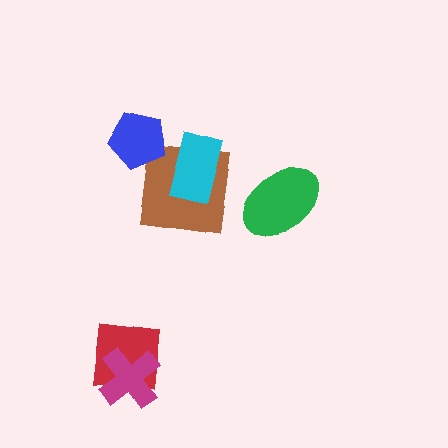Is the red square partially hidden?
Yes, it is partially covered by another shape.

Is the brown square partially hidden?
Yes, it is partially covered by another shape.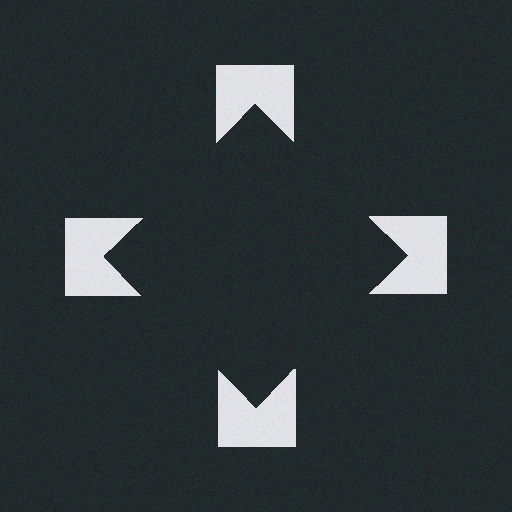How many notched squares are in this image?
There are 4 — one at each vertex of the illusory square.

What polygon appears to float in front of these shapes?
An illusory square — its edges are inferred from the aligned wedge cuts in the notched squares, not physically drawn.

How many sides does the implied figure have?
4 sides.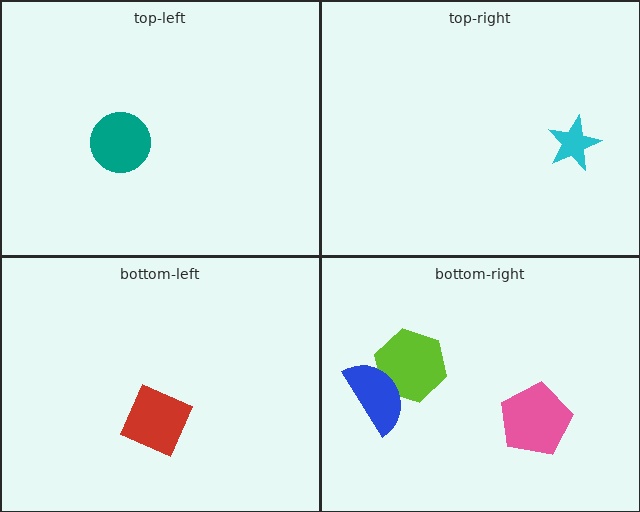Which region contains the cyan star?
The top-right region.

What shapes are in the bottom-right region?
The lime hexagon, the pink pentagon, the blue semicircle.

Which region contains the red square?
The bottom-left region.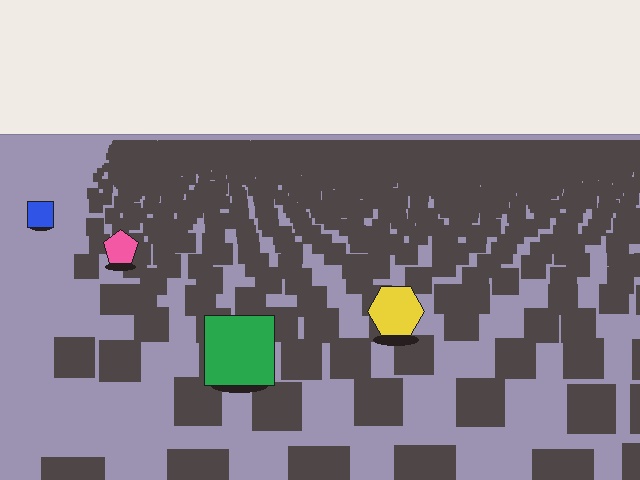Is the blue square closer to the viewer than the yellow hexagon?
No. The yellow hexagon is closer — you can tell from the texture gradient: the ground texture is coarser near it.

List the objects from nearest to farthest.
From nearest to farthest: the green square, the yellow hexagon, the pink pentagon, the blue square.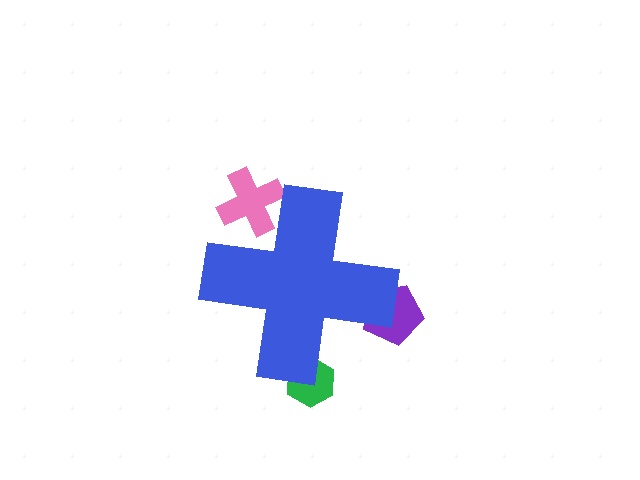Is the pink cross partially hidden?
Yes, the pink cross is partially hidden behind the blue cross.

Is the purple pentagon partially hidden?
Yes, the purple pentagon is partially hidden behind the blue cross.